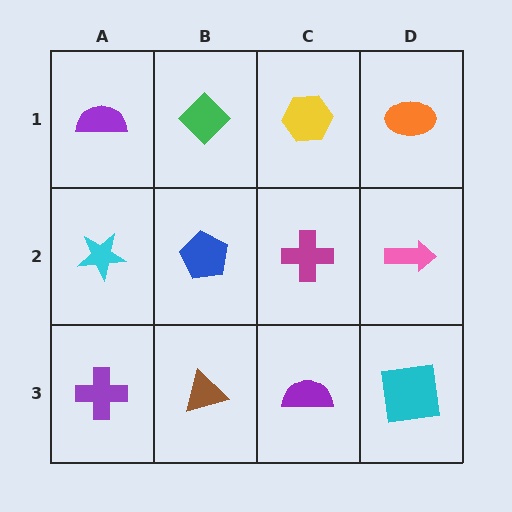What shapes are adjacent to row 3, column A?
A cyan star (row 2, column A), a brown triangle (row 3, column B).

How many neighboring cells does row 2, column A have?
3.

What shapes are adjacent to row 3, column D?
A pink arrow (row 2, column D), a purple semicircle (row 3, column C).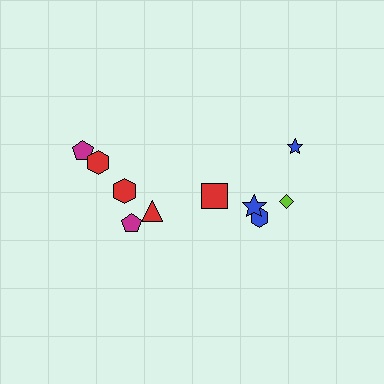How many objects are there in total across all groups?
There are 10 objects.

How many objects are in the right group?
There are 4 objects.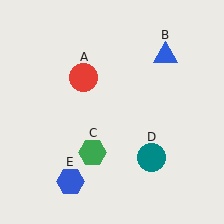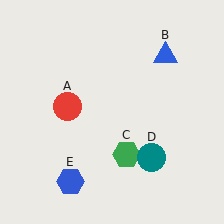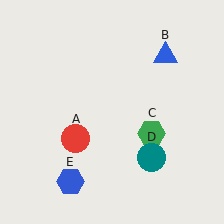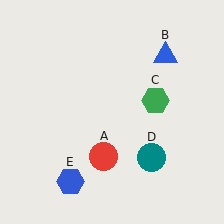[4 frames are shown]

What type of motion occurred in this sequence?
The red circle (object A), green hexagon (object C) rotated counterclockwise around the center of the scene.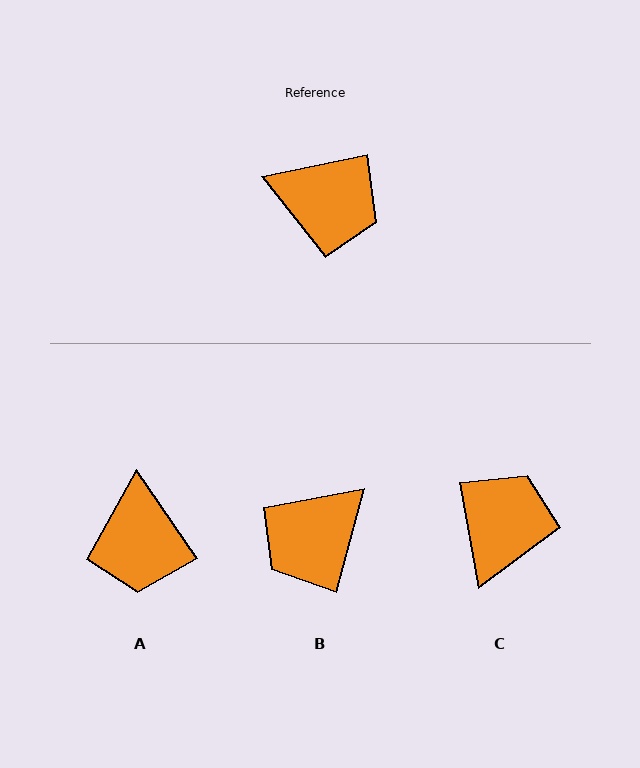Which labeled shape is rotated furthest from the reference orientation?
B, about 117 degrees away.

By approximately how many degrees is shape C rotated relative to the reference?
Approximately 88 degrees counter-clockwise.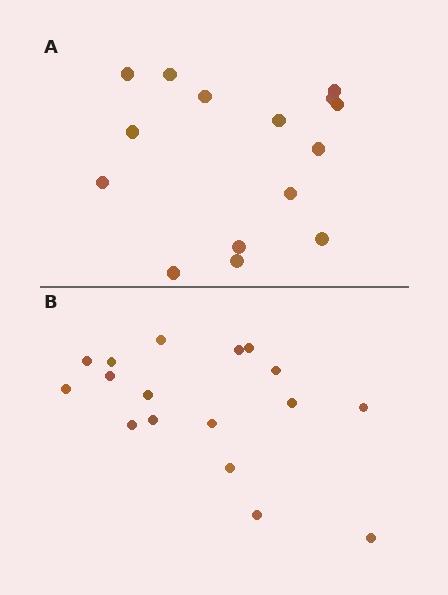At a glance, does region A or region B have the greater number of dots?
Region B (the bottom region) has more dots.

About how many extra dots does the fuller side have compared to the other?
Region B has just a few more — roughly 2 or 3 more dots than region A.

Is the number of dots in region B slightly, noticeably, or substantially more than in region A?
Region B has only slightly more — the two regions are fairly close. The ratio is roughly 1.1 to 1.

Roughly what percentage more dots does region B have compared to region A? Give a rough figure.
About 15% more.